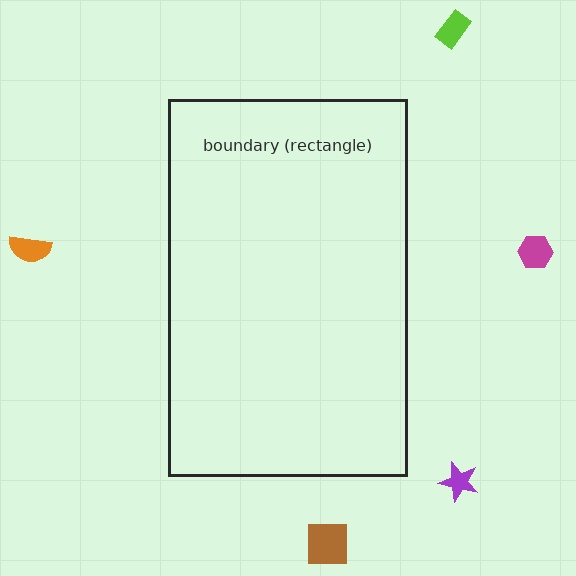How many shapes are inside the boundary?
0 inside, 5 outside.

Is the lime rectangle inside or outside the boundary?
Outside.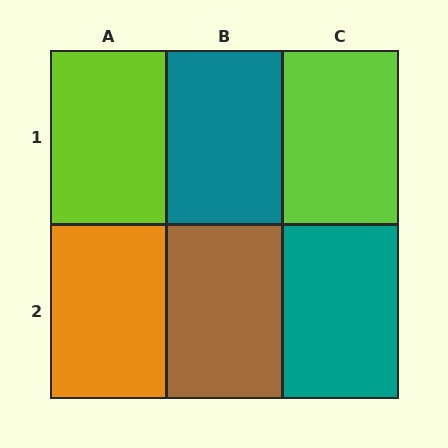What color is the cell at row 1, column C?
Lime.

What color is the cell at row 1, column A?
Lime.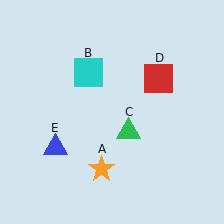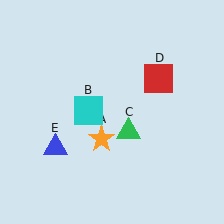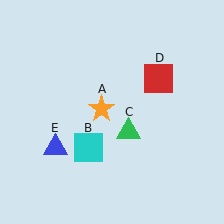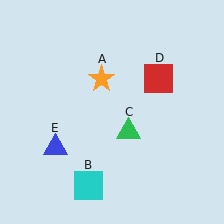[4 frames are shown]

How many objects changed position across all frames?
2 objects changed position: orange star (object A), cyan square (object B).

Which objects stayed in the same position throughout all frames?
Green triangle (object C) and red square (object D) and blue triangle (object E) remained stationary.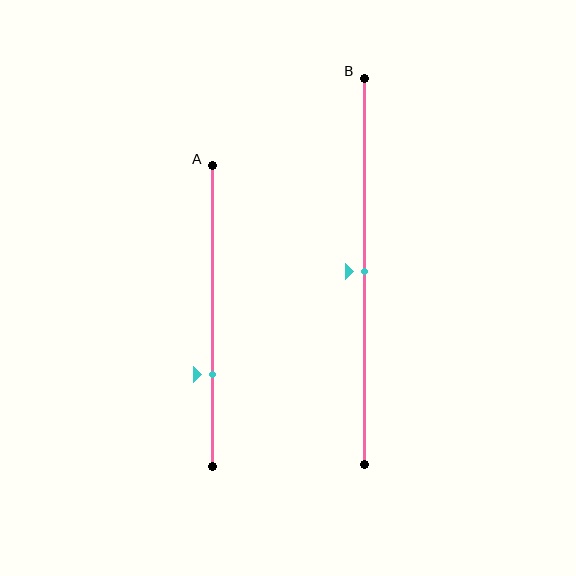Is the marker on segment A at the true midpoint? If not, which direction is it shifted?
No, the marker on segment A is shifted downward by about 20% of the segment length.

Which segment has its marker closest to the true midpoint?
Segment B has its marker closest to the true midpoint.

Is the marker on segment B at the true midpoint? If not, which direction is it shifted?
Yes, the marker on segment B is at the true midpoint.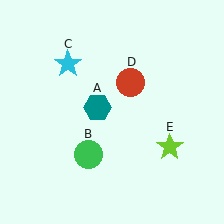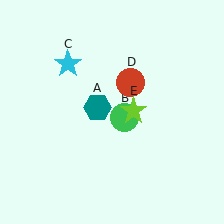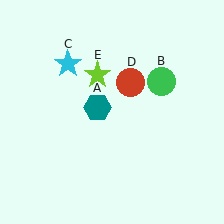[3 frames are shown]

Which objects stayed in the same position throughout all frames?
Teal hexagon (object A) and cyan star (object C) and red circle (object D) remained stationary.